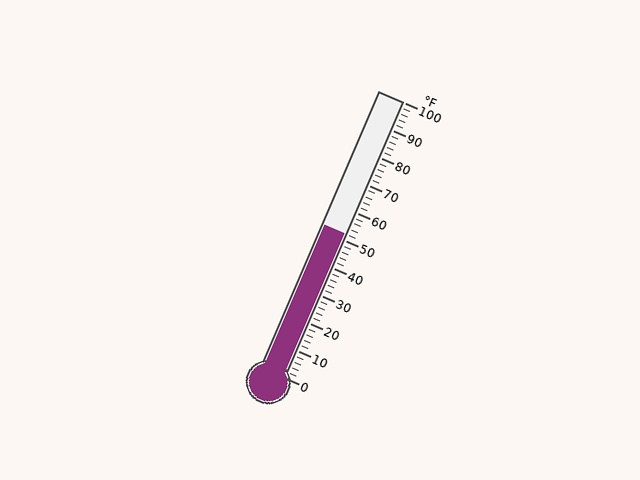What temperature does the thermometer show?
The thermometer shows approximately 52°F.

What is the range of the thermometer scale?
The thermometer scale ranges from 0°F to 100°F.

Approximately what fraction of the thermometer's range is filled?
The thermometer is filled to approximately 50% of its range.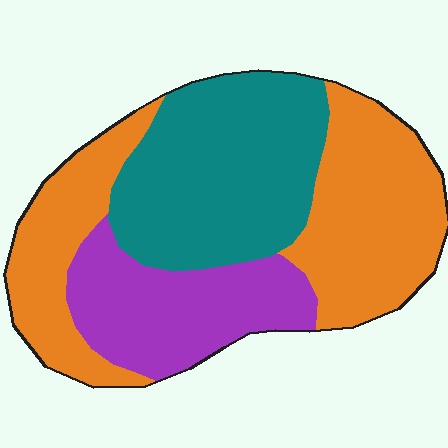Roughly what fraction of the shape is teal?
Teal takes up between a quarter and a half of the shape.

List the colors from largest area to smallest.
From largest to smallest: orange, teal, purple.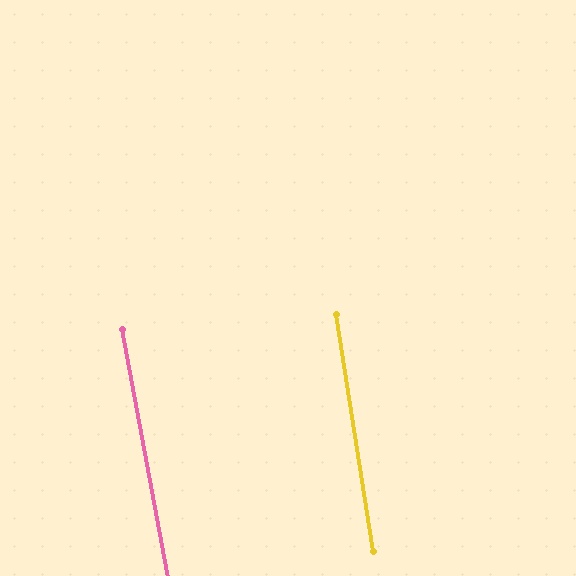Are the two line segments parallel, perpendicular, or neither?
Parallel — their directions differ by only 1.5°.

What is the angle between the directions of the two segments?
Approximately 2 degrees.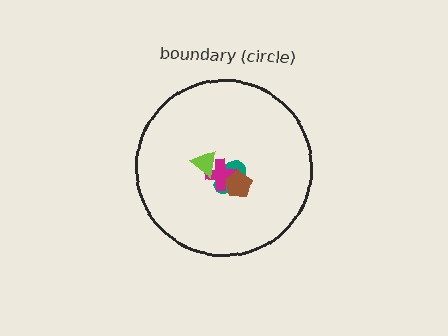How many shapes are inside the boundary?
4 inside, 0 outside.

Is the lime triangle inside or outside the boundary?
Inside.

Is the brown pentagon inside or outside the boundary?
Inside.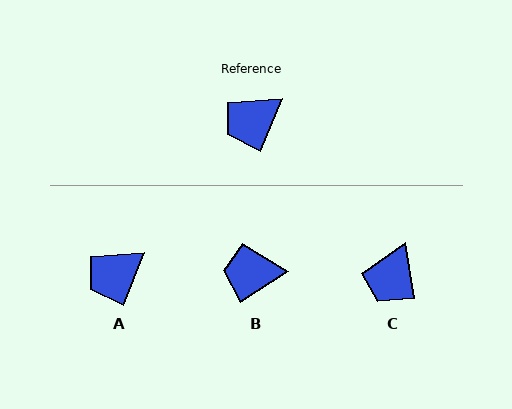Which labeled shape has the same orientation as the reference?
A.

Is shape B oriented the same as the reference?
No, it is off by about 35 degrees.